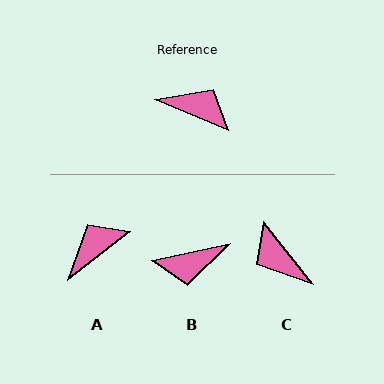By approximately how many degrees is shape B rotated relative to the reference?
Approximately 145 degrees clockwise.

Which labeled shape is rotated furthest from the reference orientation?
C, about 151 degrees away.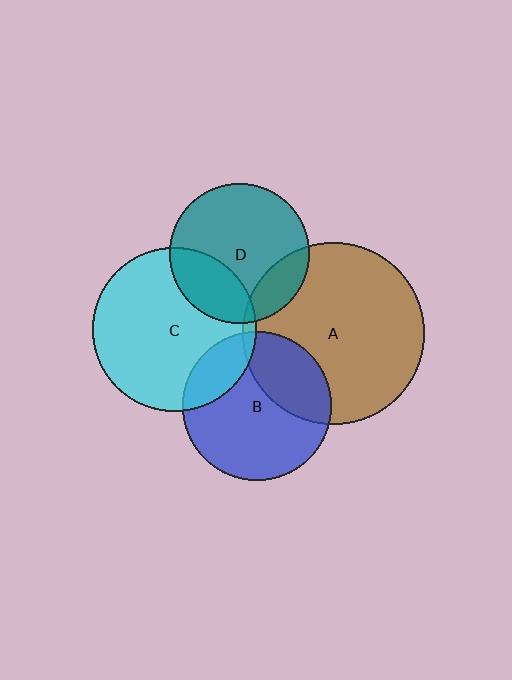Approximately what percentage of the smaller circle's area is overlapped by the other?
Approximately 20%.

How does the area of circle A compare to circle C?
Approximately 1.2 times.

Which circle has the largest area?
Circle A (brown).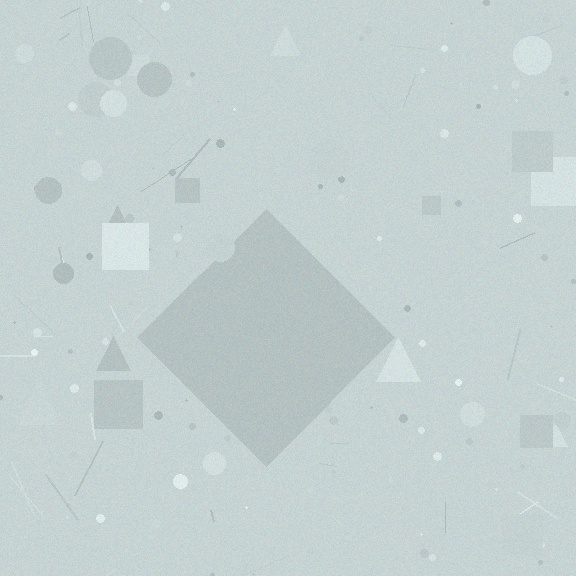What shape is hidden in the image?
A diamond is hidden in the image.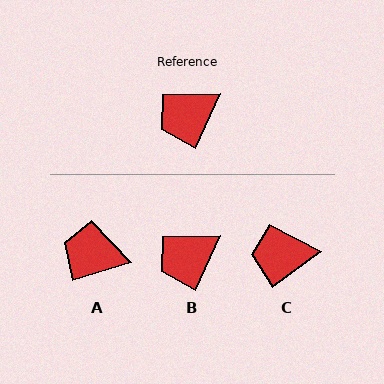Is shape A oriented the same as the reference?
No, it is off by about 48 degrees.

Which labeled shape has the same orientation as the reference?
B.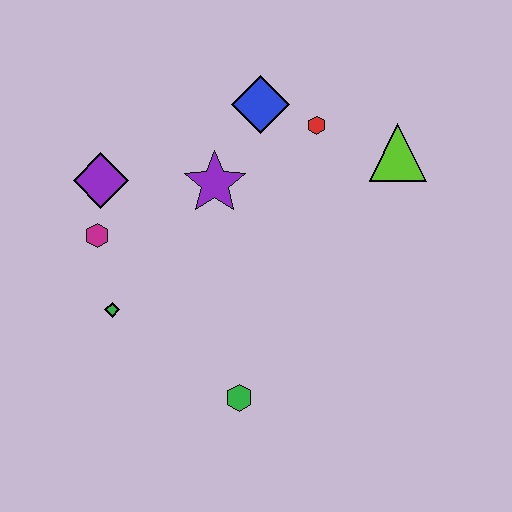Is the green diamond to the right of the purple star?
No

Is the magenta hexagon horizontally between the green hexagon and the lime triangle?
No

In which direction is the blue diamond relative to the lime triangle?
The blue diamond is to the left of the lime triangle.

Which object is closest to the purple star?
The blue diamond is closest to the purple star.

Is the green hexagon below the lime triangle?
Yes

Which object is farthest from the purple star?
The green hexagon is farthest from the purple star.